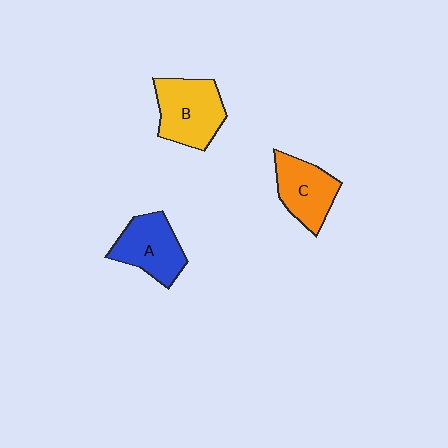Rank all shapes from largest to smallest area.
From largest to smallest: B (yellow), A (blue), C (orange).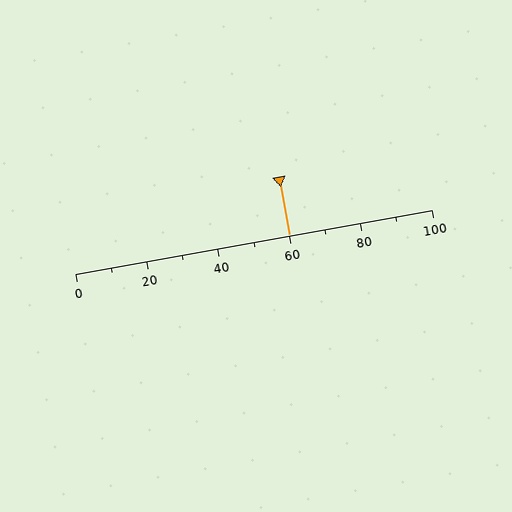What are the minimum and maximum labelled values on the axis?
The axis runs from 0 to 100.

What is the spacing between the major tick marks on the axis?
The major ticks are spaced 20 apart.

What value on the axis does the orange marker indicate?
The marker indicates approximately 60.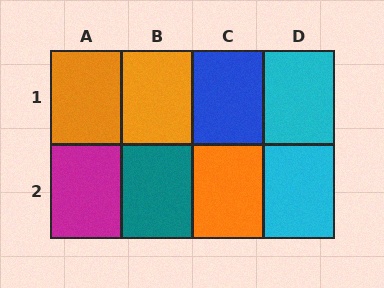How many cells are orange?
3 cells are orange.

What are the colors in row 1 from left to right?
Orange, orange, blue, cyan.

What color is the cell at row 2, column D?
Cyan.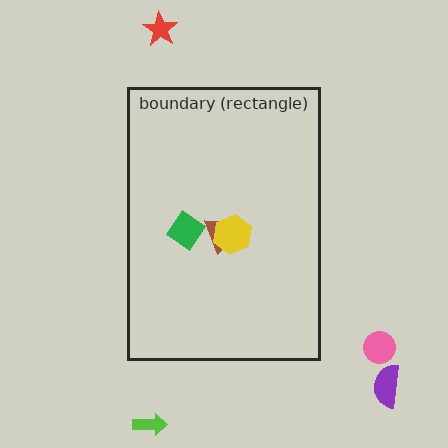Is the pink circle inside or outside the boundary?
Outside.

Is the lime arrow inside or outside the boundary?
Outside.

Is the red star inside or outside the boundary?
Outside.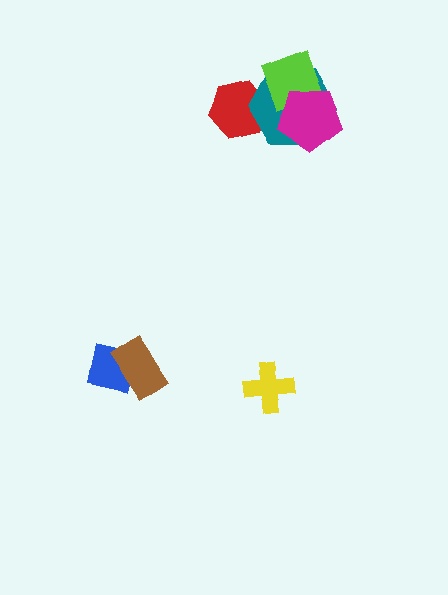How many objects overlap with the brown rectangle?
1 object overlaps with the brown rectangle.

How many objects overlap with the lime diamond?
2 objects overlap with the lime diamond.